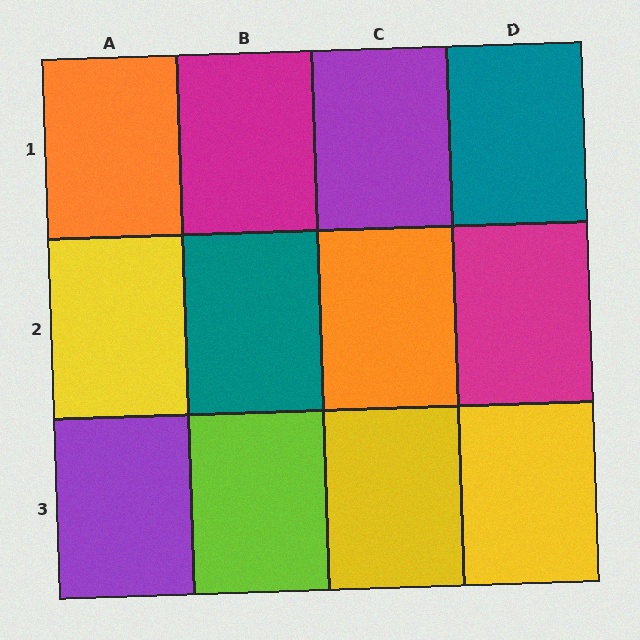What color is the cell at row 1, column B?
Magenta.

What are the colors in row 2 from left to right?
Yellow, teal, orange, magenta.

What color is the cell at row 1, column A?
Orange.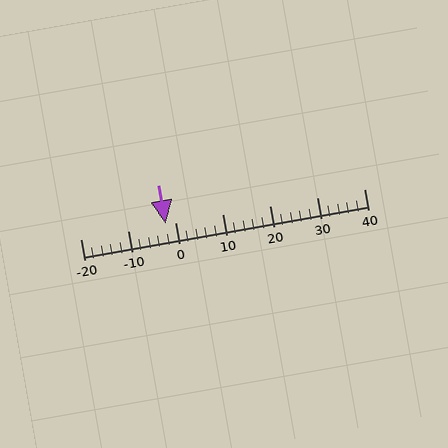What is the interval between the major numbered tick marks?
The major tick marks are spaced 10 units apart.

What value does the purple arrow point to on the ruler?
The purple arrow points to approximately -2.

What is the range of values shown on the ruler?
The ruler shows values from -20 to 40.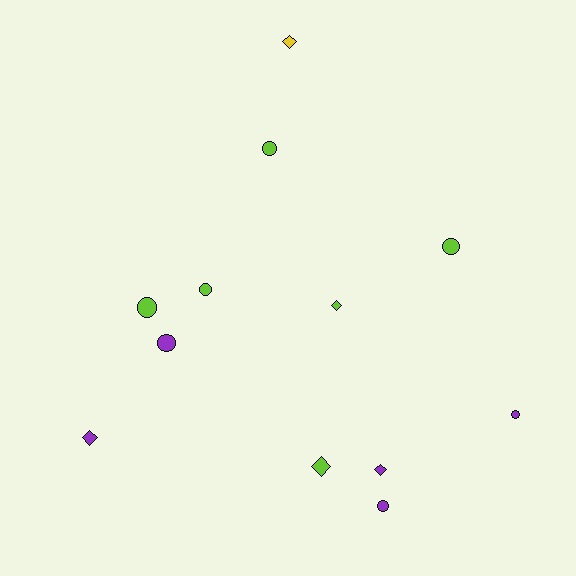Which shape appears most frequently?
Circle, with 7 objects.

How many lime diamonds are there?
There are 2 lime diamonds.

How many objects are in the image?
There are 12 objects.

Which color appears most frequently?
Lime, with 6 objects.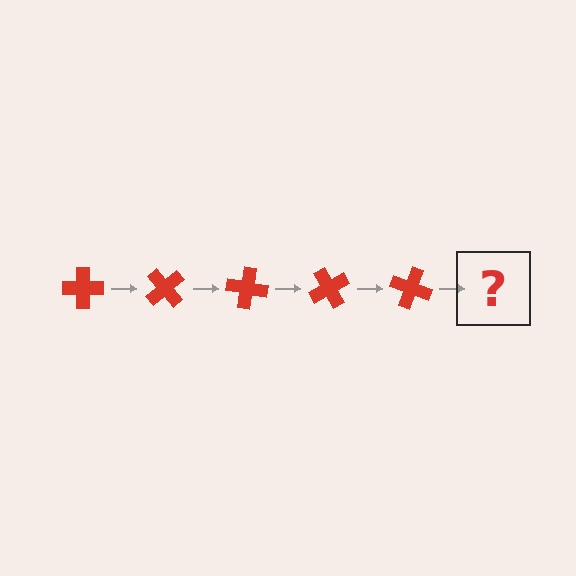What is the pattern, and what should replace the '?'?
The pattern is that the cross rotates 50 degrees each step. The '?' should be a red cross rotated 250 degrees.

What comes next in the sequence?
The next element should be a red cross rotated 250 degrees.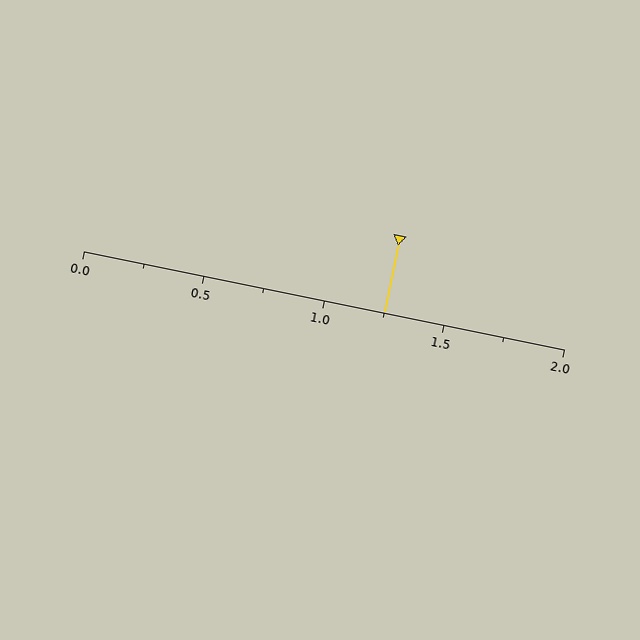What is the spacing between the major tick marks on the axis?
The major ticks are spaced 0.5 apart.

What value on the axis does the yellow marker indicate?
The marker indicates approximately 1.25.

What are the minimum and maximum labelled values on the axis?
The axis runs from 0.0 to 2.0.